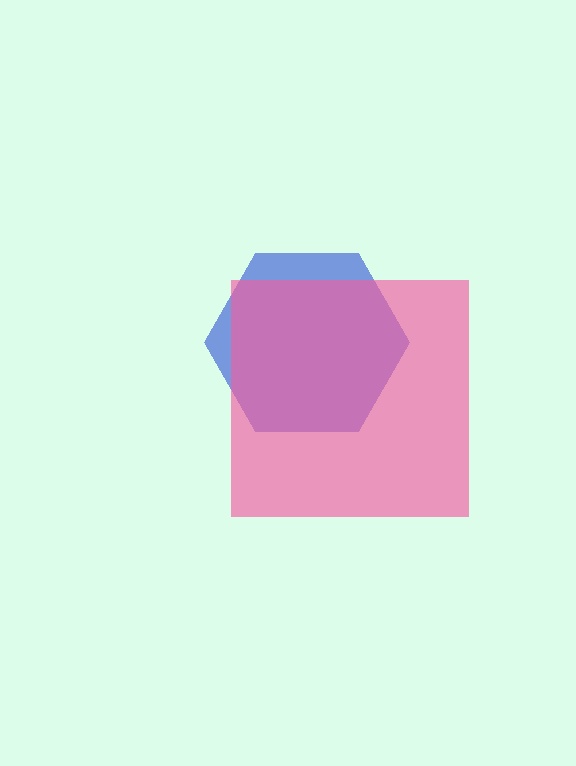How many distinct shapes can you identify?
There are 2 distinct shapes: a blue hexagon, a pink square.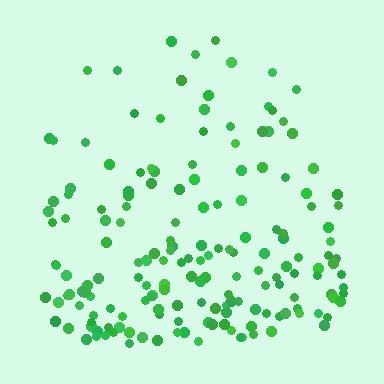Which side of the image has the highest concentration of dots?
The bottom.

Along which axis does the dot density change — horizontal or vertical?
Vertical.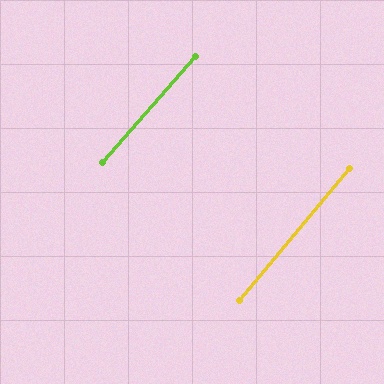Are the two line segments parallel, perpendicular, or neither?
Parallel — their directions differ by only 1.2°.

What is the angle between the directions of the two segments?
Approximately 1 degree.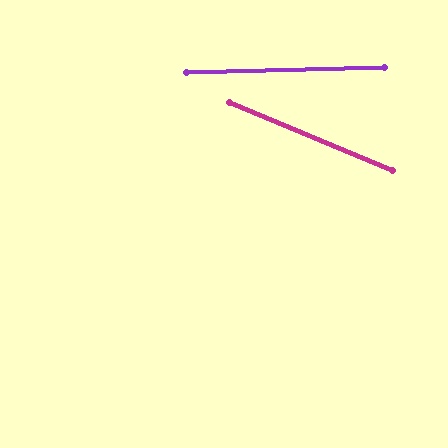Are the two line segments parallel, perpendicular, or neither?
Neither parallel nor perpendicular — they differ by about 24°.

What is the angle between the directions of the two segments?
Approximately 24 degrees.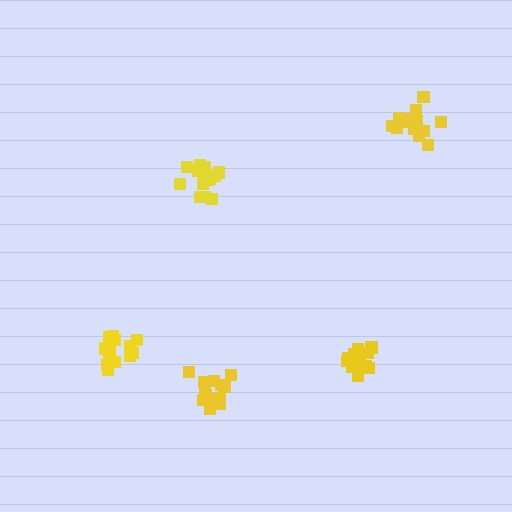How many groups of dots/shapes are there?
There are 5 groups.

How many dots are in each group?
Group 1: 14 dots, Group 2: 14 dots, Group 3: 16 dots, Group 4: 16 dots, Group 5: 15 dots (75 total).